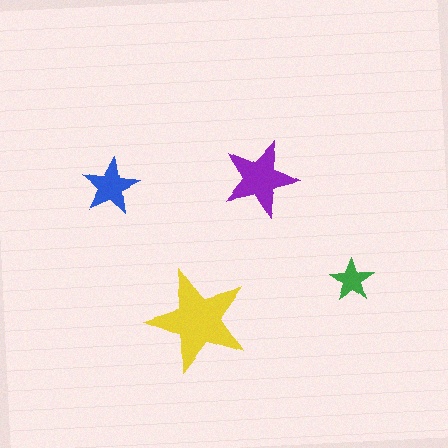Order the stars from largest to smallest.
the yellow one, the purple one, the blue one, the green one.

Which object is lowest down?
The yellow star is bottommost.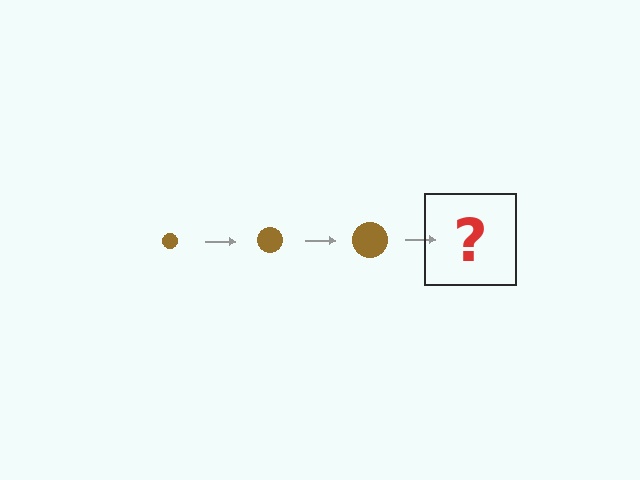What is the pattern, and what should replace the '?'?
The pattern is that the circle gets progressively larger each step. The '?' should be a brown circle, larger than the previous one.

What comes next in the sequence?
The next element should be a brown circle, larger than the previous one.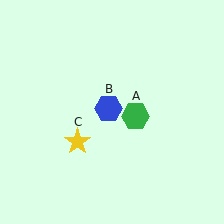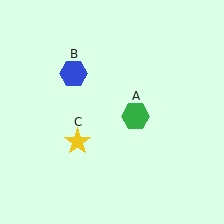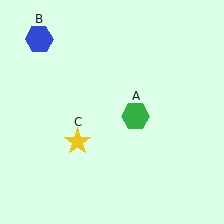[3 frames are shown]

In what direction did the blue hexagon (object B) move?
The blue hexagon (object B) moved up and to the left.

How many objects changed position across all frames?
1 object changed position: blue hexagon (object B).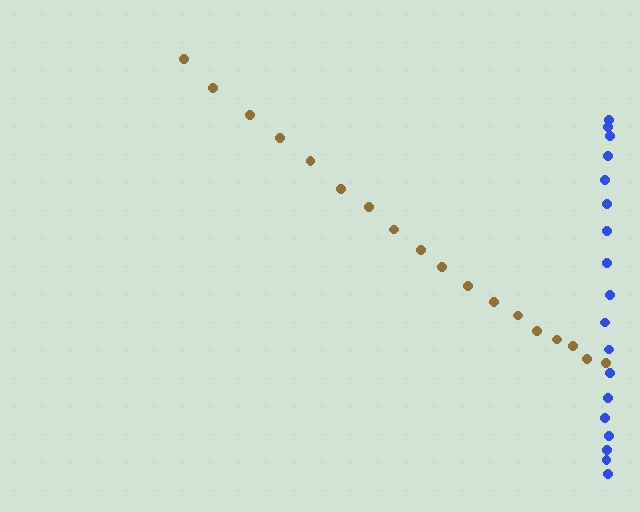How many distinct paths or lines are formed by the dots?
There are 2 distinct paths.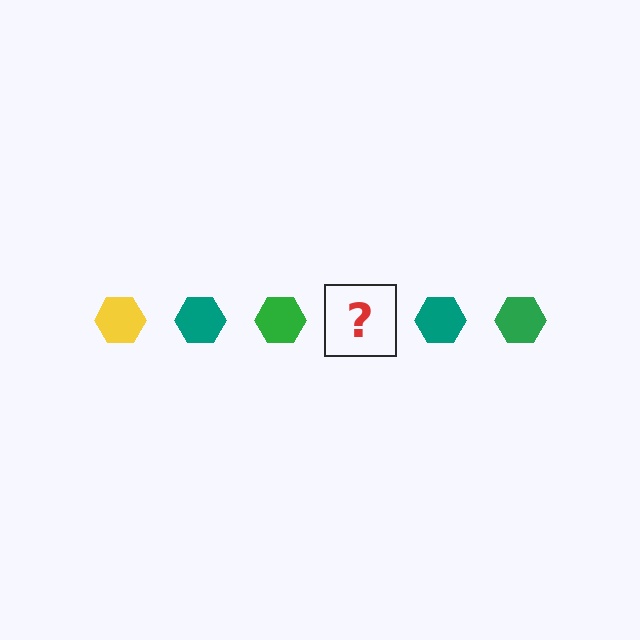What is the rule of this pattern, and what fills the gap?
The rule is that the pattern cycles through yellow, teal, green hexagons. The gap should be filled with a yellow hexagon.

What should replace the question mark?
The question mark should be replaced with a yellow hexagon.